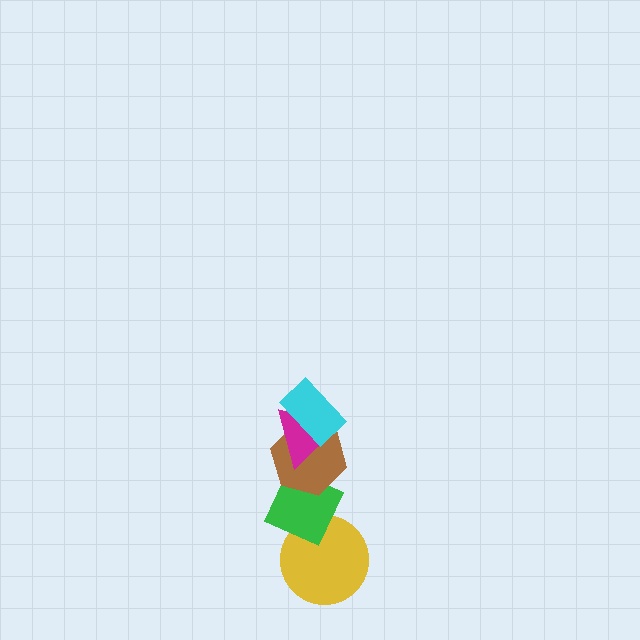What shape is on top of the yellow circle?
The green diamond is on top of the yellow circle.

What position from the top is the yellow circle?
The yellow circle is 5th from the top.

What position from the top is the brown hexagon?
The brown hexagon is 3rd from the top.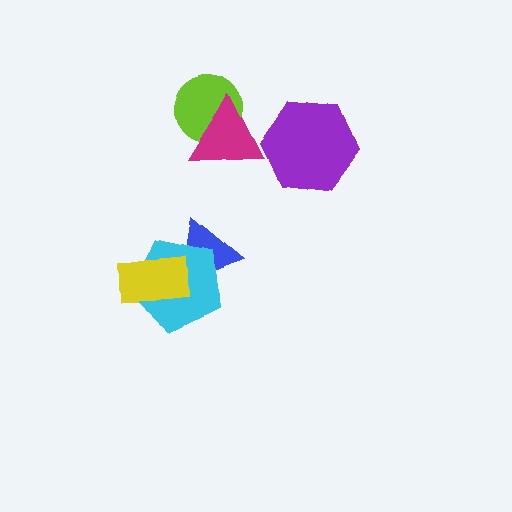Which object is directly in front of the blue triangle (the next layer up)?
The cyan pentagon is directly in front of the blue triangle.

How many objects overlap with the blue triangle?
2 objects overlap with the blue triangle.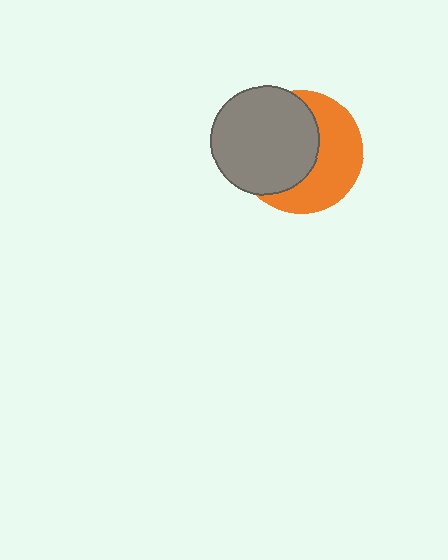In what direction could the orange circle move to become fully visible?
The orange circle could move right. That would shift it out from behind the gray circle entirely.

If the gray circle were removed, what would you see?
You would see the complete orange circle.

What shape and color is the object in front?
The object in front is a gray circle.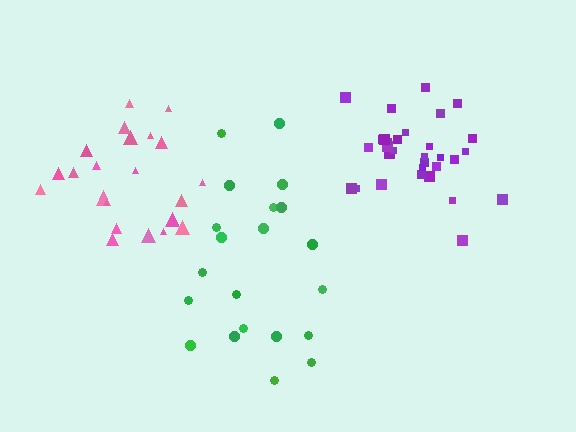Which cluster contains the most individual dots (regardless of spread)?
Purple (31).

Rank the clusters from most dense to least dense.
purple, pink, green.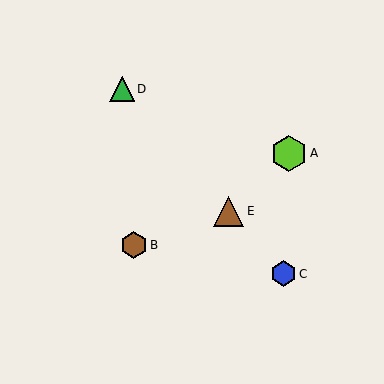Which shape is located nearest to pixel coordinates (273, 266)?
The blue hexagon (labeled C) at (283, 274) is nearest to that location.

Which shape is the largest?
The lime hexagon (labeled A) is the largest.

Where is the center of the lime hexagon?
The center of the lime hexagon is at (289, 153).